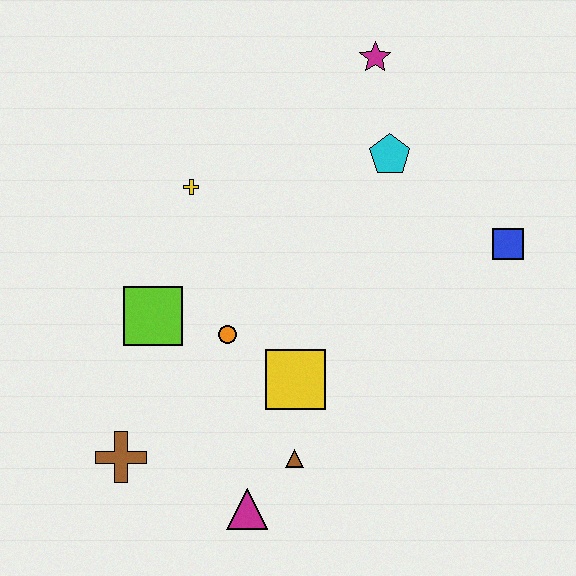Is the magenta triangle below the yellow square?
Yes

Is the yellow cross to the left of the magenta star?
Yes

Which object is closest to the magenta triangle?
The brown triangle is closest to the magenta triangle.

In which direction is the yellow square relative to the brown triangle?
The yellow square is above the brown triangle.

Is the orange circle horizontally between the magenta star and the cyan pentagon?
No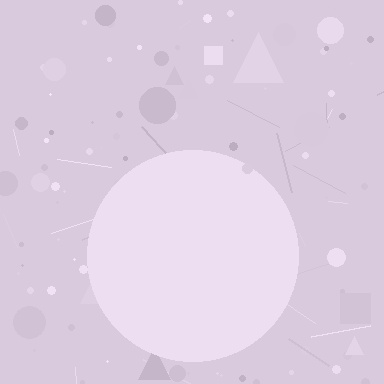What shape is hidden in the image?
A circle is hidden in the image.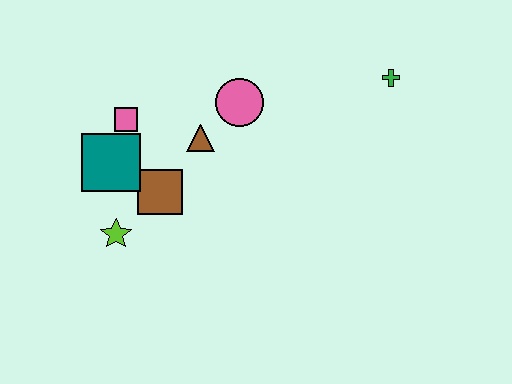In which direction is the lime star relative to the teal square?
The lime star is below the teal square.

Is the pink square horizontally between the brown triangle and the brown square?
No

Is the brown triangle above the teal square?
Yes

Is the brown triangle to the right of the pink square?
Yes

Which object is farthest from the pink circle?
The lime star is farthest from the pink circle.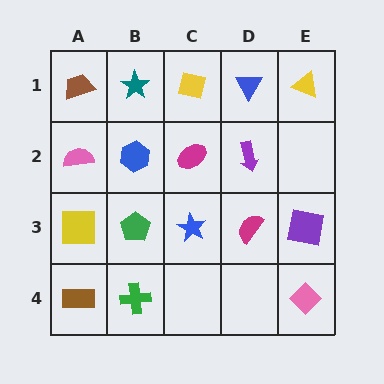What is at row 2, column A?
A pink semicircle.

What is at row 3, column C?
A blue star.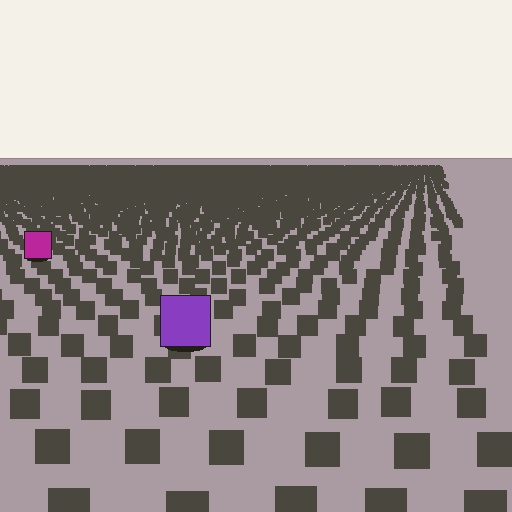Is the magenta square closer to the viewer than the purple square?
No. The purple square is closer — you can tell from the texture gradient: the ground texture is coarser near it.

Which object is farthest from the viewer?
The magenta square is farthest from the viewer. It appears smaller and the ground texture around it is denser.